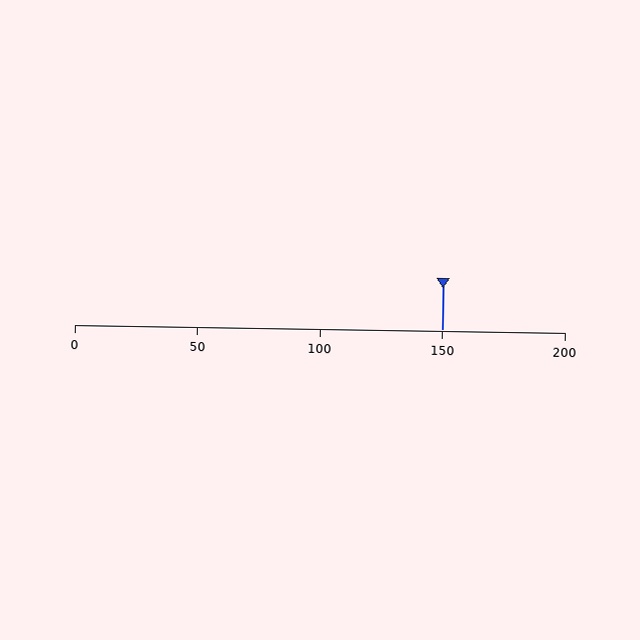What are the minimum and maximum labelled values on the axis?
The axis runs from 0 to 200.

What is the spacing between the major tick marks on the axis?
The major ticks are spaced 50 apart.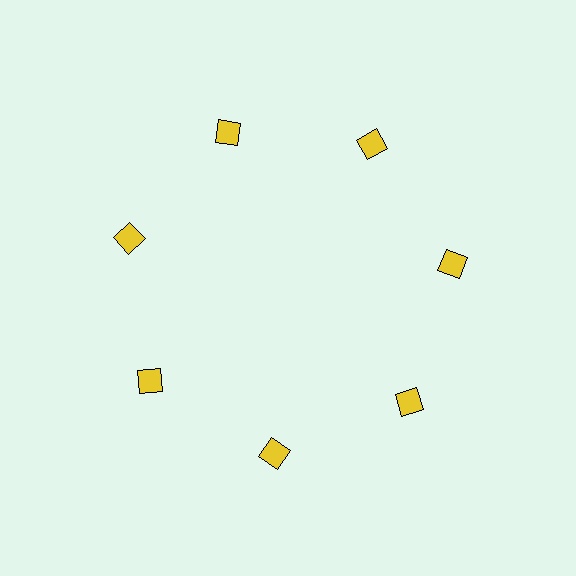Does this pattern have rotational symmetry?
Yes, this pattern has 7-fold rotational symmetry. It looks the same after rotating 51 degrees around the center.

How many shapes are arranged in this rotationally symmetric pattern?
There are 7 shapes, arranged in 7 groups of 1.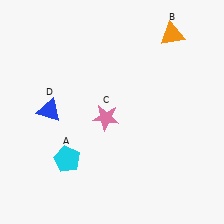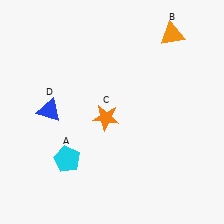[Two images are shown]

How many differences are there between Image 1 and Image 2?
There is 1 difference between the two images.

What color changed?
The star (C) changed from pink in Image 1 to orange in Image 2.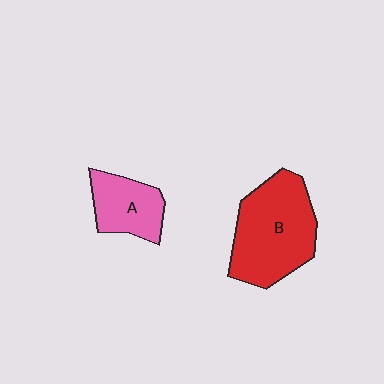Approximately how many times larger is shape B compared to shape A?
Approximately 1.9 times.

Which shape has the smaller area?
Shape A (pink).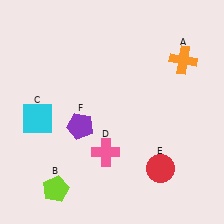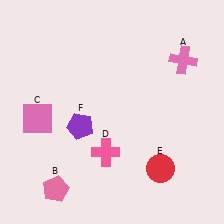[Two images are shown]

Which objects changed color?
A changed from orange to pink. B changed from lime to pink. C changed from cyan to pink.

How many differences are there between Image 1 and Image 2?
There are 3 differences between the two images.